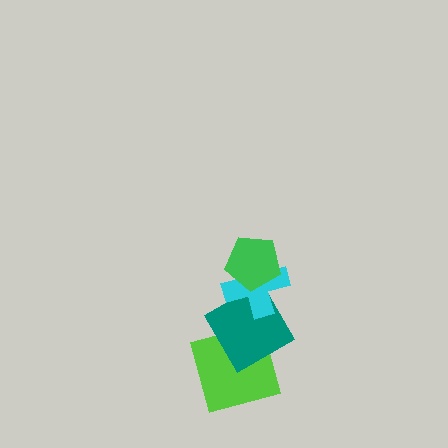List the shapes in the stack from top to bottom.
From top to bottom: the green pentagon, the cyan cross, the teal diamond, the lime square.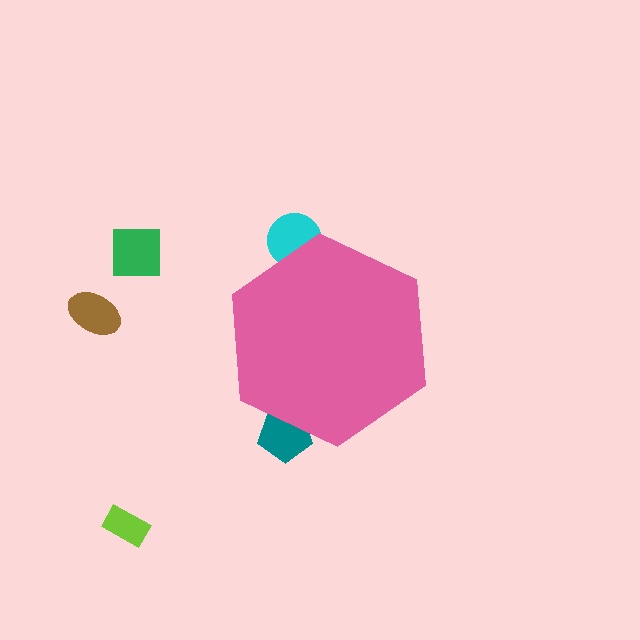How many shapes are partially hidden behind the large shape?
2 shapes are partially hidden.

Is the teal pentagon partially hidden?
Yes, the teal pentagon is partially hidden behind the pink hexagon.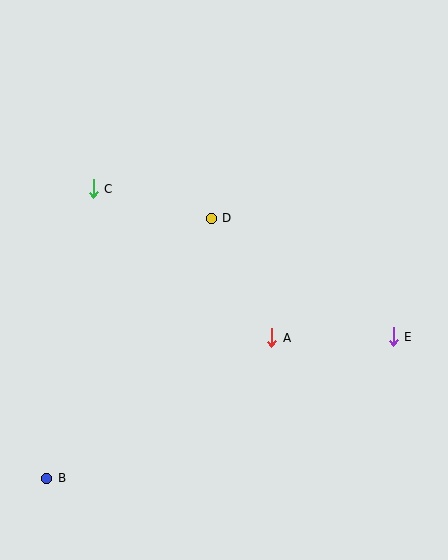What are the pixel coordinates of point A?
Point A is at (272, 338).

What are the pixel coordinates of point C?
Point C is at (93, 189).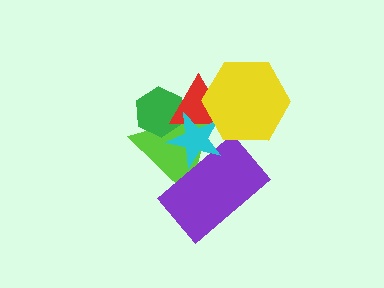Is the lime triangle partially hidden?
Yes, it is partially covered by another shape.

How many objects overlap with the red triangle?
4 objects overlap with the red triangle.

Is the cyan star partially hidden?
Yes, it is partially covered by another shape.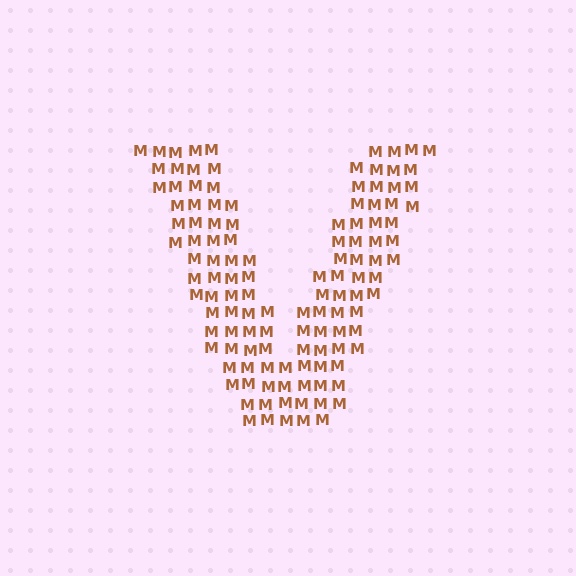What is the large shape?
The large shape is the letter V.